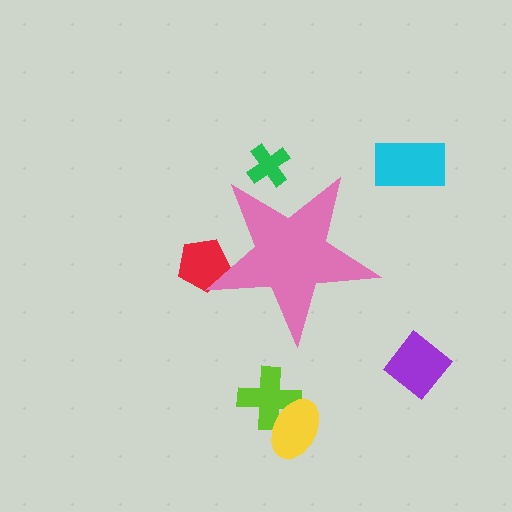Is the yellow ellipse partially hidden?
No, the yellow ellipse is fully visible.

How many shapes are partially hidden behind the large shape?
2 shapes are partially hidden.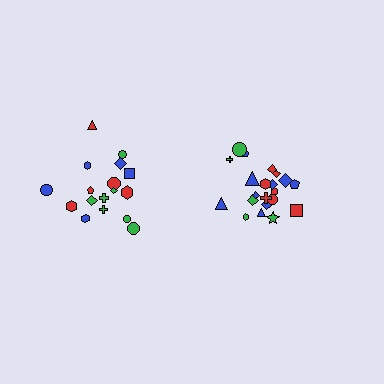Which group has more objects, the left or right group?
The right group.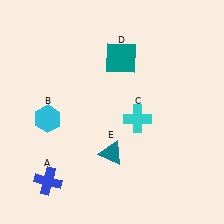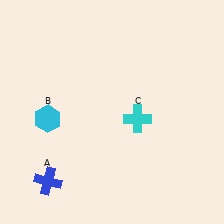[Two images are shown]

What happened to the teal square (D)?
The teal square (D) was removed in Image 2. It was in the top-right area of Image 1.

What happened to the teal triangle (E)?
The teal triangle (E) was removed in Image 2. It was in the bottom-left area of Image 1.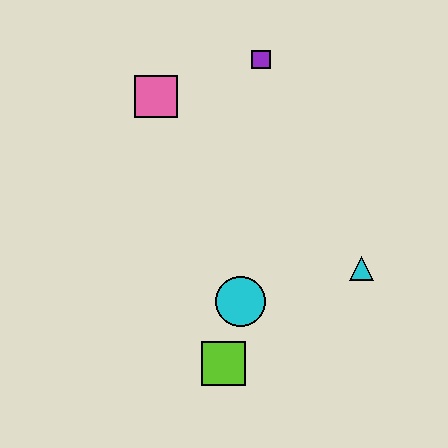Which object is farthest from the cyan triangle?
The pink square is farthest from the cyan triangle.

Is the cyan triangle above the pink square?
No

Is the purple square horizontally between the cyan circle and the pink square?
No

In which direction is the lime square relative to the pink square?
The lime square is below the pink square.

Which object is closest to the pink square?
The purple square is closest to the pink square.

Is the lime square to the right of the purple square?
No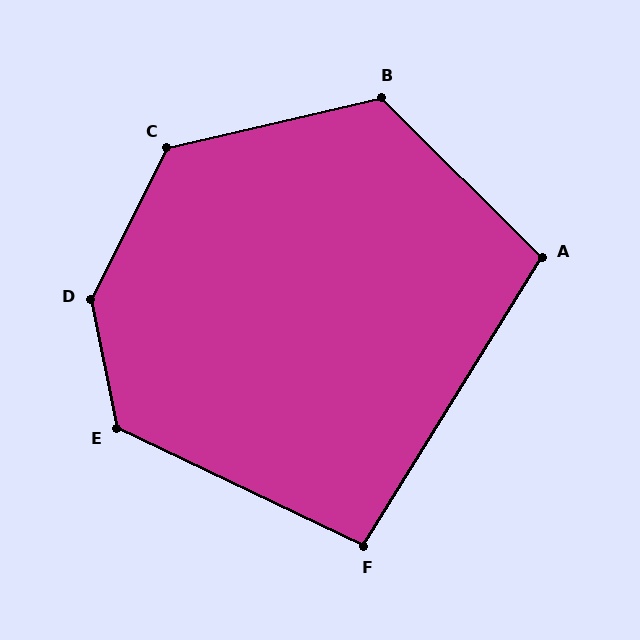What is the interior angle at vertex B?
Approximately 122 degrees (obtuse).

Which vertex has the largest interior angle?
D, at approximately 142 degrees.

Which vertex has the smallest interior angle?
F, at approximately 96 degrees.